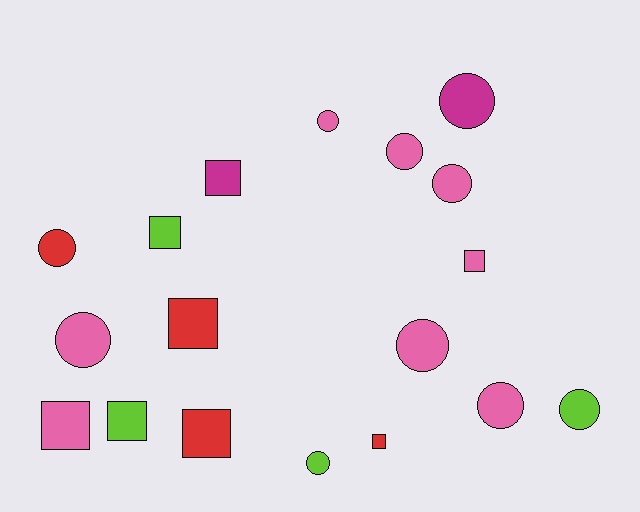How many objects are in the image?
There are 18 objects.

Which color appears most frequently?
Pink, with 8 objects.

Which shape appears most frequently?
Circle, with 10 objects.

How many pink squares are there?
There are 2 pink squares.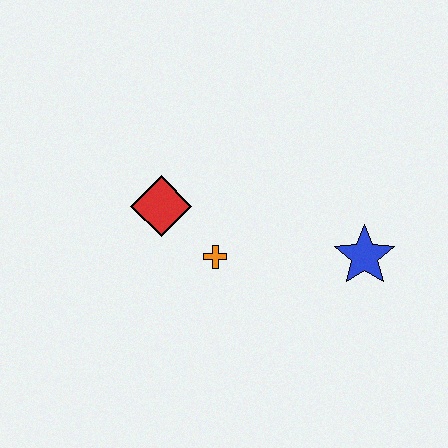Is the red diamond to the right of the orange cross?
No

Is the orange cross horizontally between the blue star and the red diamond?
Yes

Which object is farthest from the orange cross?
The blue star is farthest from the orange cross.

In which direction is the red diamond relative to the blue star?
The red diamond is to the left of the blue star.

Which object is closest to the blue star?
The orange cross is closest to the blue star.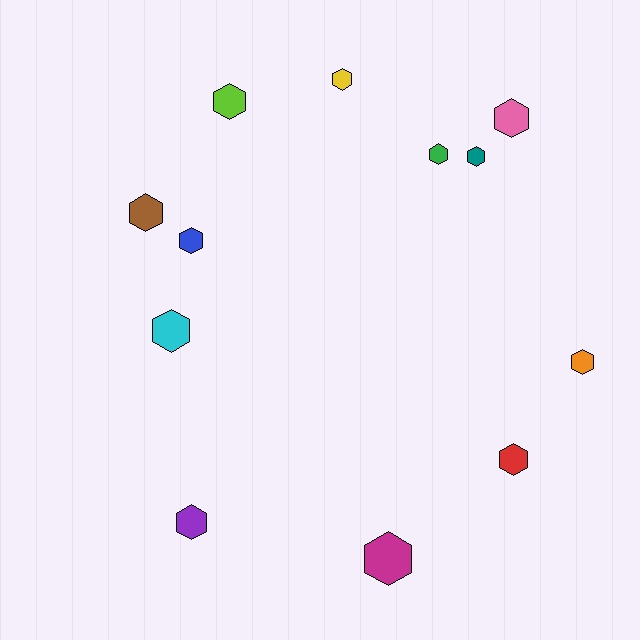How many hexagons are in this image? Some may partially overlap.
There are 12 hexagons.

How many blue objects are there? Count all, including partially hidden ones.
There is 1 blue object.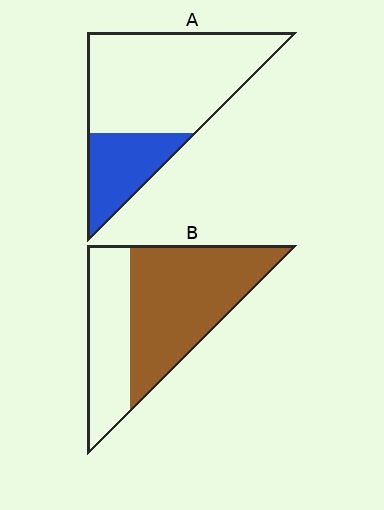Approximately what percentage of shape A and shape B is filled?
A is approximately 25% and B is approximately 65%.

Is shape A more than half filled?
No.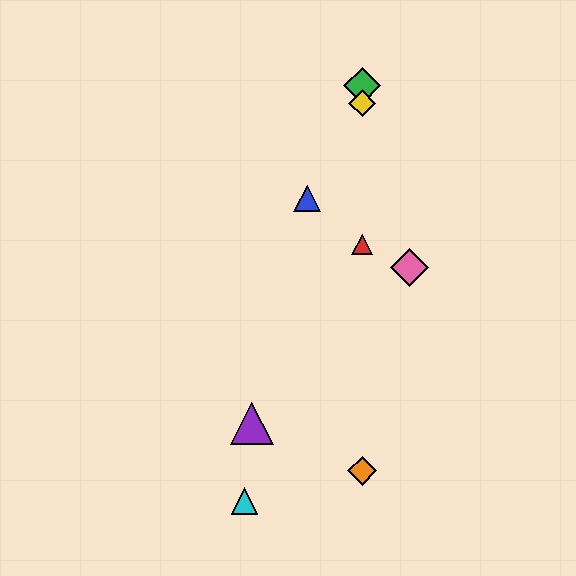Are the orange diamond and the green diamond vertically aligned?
Yes, both are at x≈362.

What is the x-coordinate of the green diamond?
The green diamond is at x≈362.